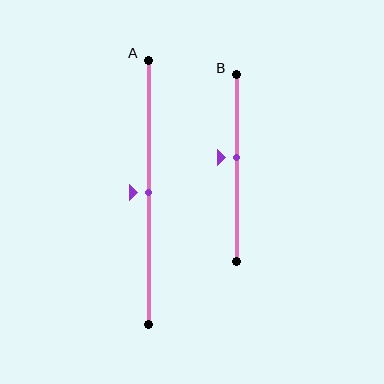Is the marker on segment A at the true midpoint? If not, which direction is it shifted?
Yes, the marker on segment A is at the true midpoint.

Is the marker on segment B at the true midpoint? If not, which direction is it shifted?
No, the marker on segment B is shifted upward by about 6% of the segment length.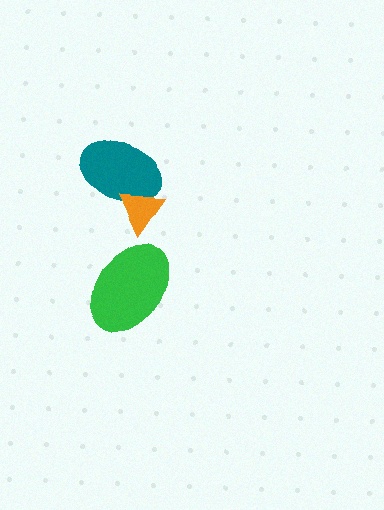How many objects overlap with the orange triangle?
1 object overlaps with the orange triangle.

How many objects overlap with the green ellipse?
0 objects overlap with the green ellipse.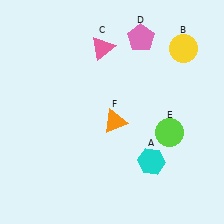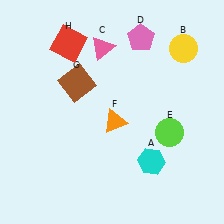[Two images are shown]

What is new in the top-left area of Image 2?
A red square (H) was added in the top-left area of Image 2.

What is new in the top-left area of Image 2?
A brown square (G) was added in the top-left area of Image 2.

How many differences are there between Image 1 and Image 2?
There are 2 differences between the two images.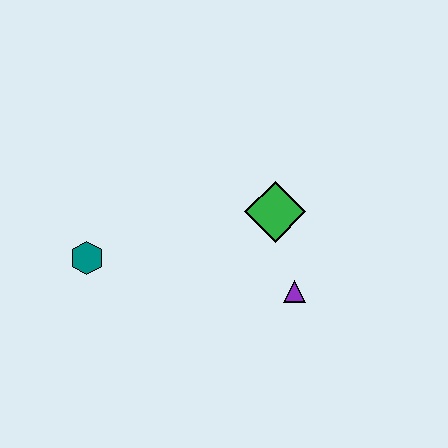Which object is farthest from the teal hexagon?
The purple triangle is farthest from the teal hexagon.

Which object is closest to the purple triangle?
The green diamond is closest to the purple triangle.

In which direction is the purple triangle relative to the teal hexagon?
The purple triangle is to the right of the teal hexagon.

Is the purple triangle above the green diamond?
No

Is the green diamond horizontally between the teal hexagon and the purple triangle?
Yes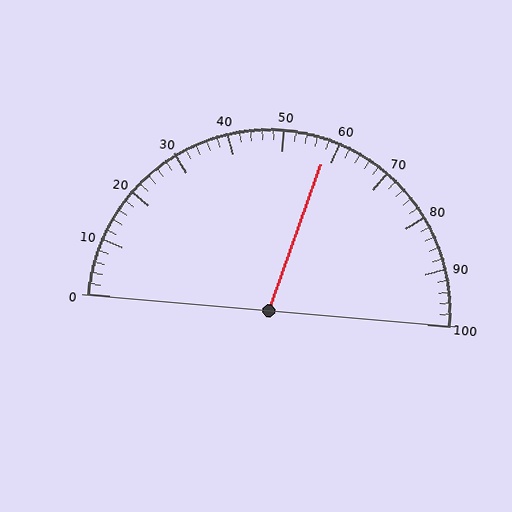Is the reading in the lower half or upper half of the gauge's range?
The reading is in the upper half of the range (0 to 100).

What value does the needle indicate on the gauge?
The needle indicates approximately 58.